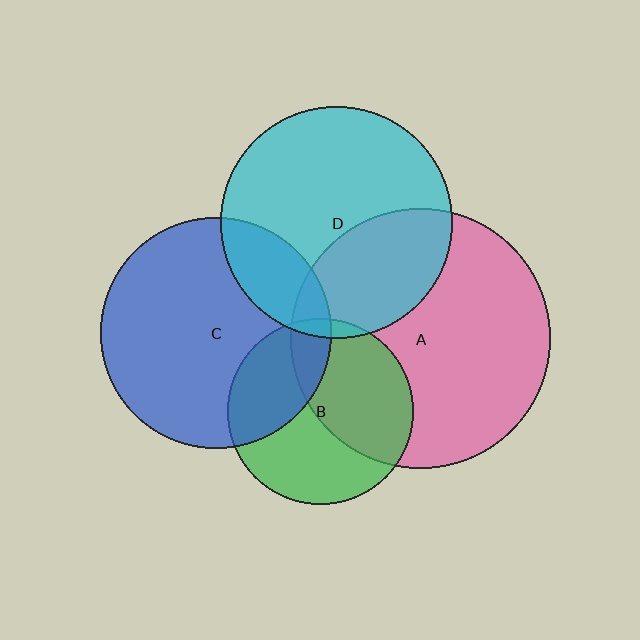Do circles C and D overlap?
Yes.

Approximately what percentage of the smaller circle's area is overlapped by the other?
Approximately 20%.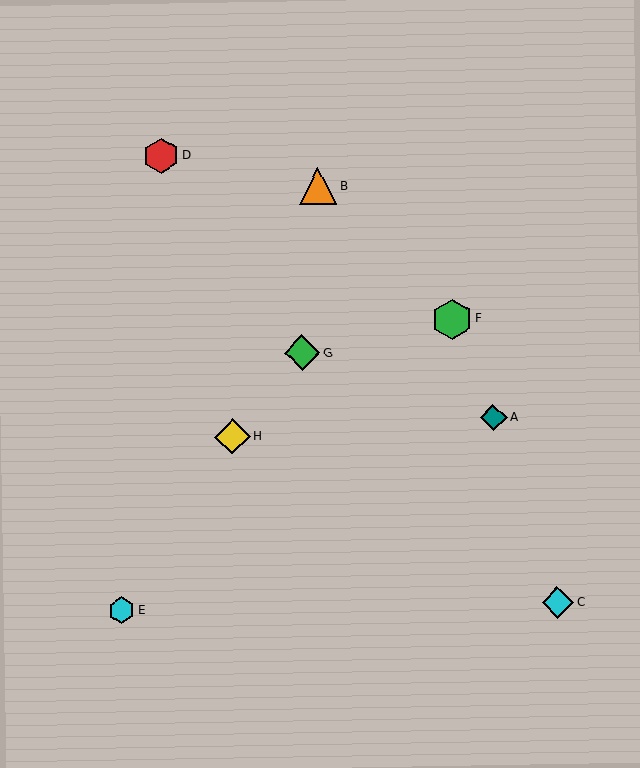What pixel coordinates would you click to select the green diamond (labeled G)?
Click at (302, 353) to select the green diamond G.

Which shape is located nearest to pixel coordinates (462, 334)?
The green hexagon (labeled F) at (452, 319) is nearest to that location.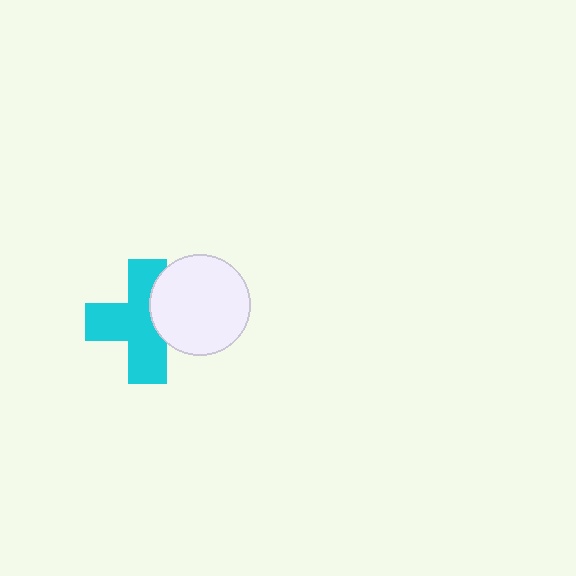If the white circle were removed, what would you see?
You would see the complete cyan cross.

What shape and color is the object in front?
The object in front is a white circle.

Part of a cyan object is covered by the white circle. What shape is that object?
It is a cross.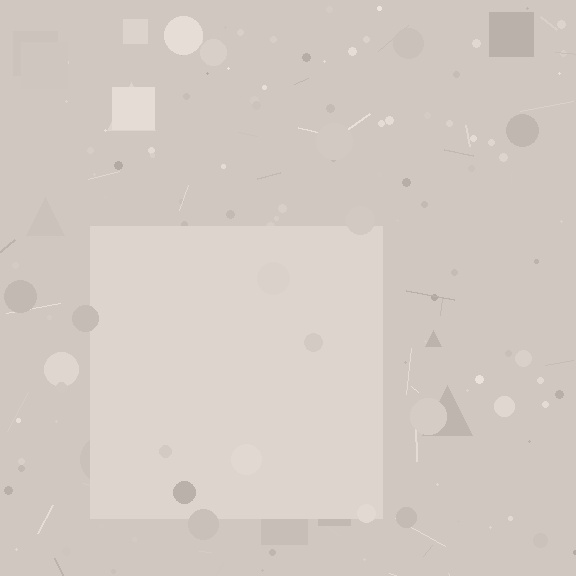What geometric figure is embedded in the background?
A square is embedded in the background.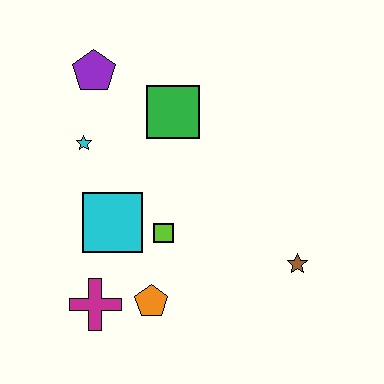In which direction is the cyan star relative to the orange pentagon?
The cyan star is above the orange pentagon.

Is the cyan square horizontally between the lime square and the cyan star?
Yes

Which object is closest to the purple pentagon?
The cyan star is closest to the purple pentagon.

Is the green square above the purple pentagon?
No